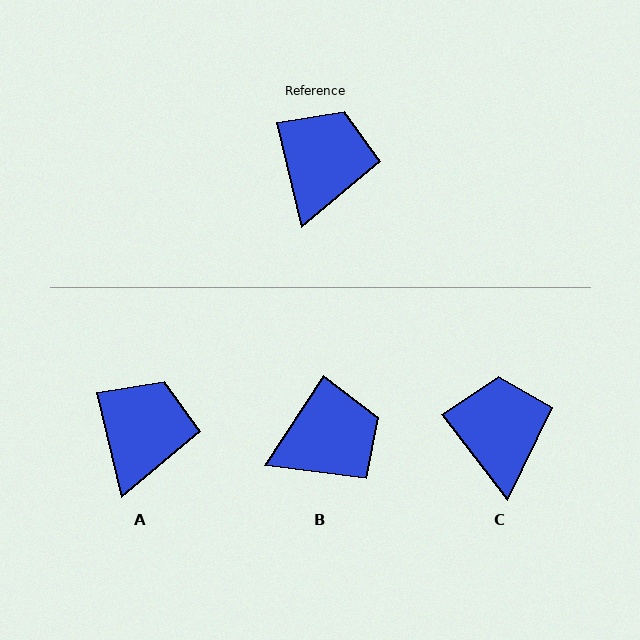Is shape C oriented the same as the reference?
No, it is off by about 24 degrees.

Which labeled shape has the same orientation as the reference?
A.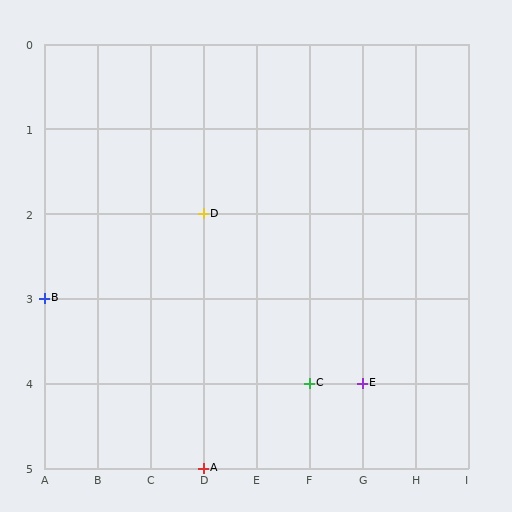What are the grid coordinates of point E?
Point E is at grid coordinates (G, 4).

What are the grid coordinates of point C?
Point C is at grid coordinates (F, 4).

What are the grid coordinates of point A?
Point A is at grid coordinates (D, 5).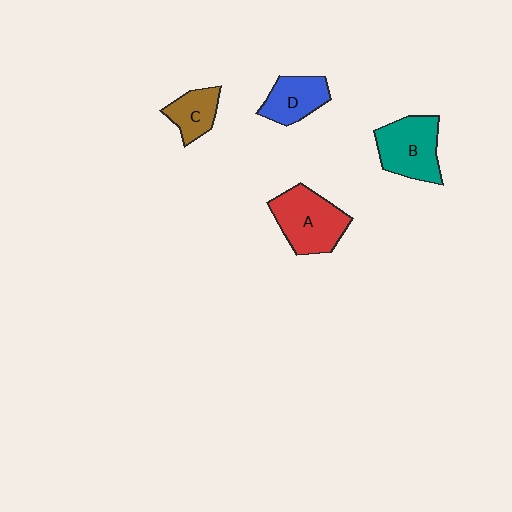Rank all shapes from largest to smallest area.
From largest to smallest: A (red), B (teal), D (blue), C (brown).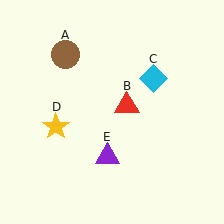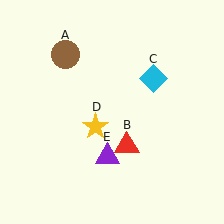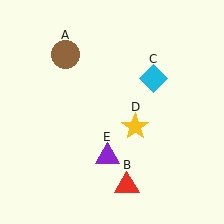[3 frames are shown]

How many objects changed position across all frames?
2 objects changed position: red triangle (object B), yellow star (object D).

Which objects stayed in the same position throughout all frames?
Brown circle (object A) and cyan diamond (object C) and purple triangle (object E) remained stationary.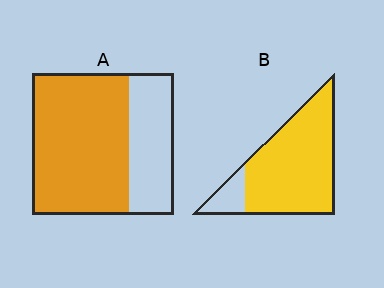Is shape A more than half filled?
Yes.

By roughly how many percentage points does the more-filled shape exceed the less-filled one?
By roughly 20 percentage points (B over A).